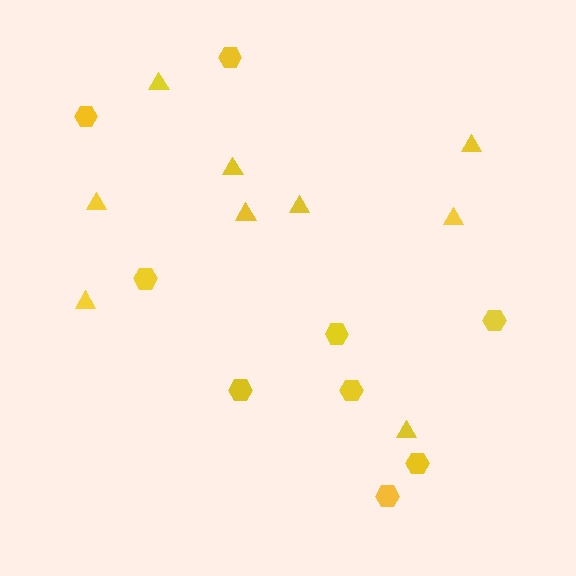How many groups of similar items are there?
There are 2 groups: one group of hexagons (9) and one group of triangles (9).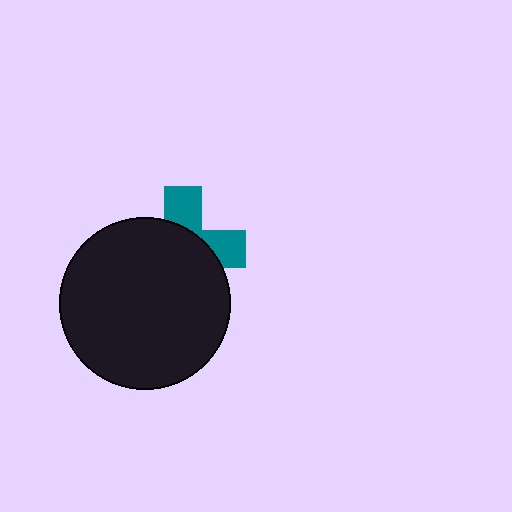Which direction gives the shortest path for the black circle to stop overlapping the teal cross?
Moving down gives the shortest separation.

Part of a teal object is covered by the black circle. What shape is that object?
It is a cross.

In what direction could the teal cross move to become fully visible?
The teal cross could move up. That would shift it out from behind the black circle entirely.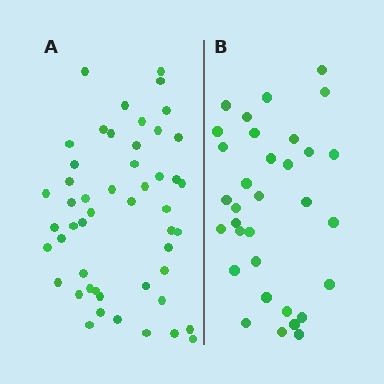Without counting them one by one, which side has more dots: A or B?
Region A (the left region) has more dots.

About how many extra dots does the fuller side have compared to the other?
Region A has approximately 15 more dots than region B.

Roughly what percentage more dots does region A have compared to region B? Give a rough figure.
About 50% more.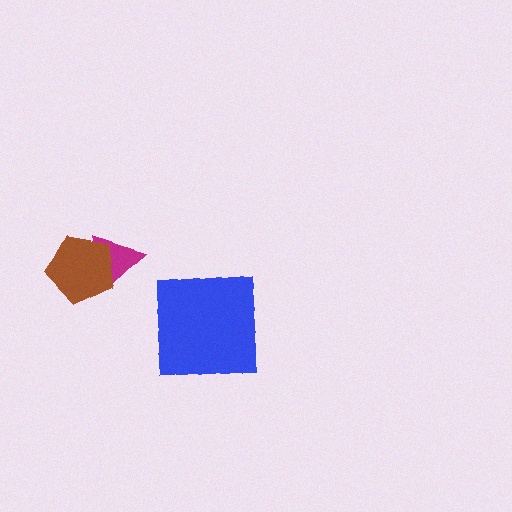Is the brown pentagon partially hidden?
No, no other shape covers it.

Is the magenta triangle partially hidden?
Yes, it is partially covered by another shape.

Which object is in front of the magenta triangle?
The brown pentagon is in front of the magenta triangle.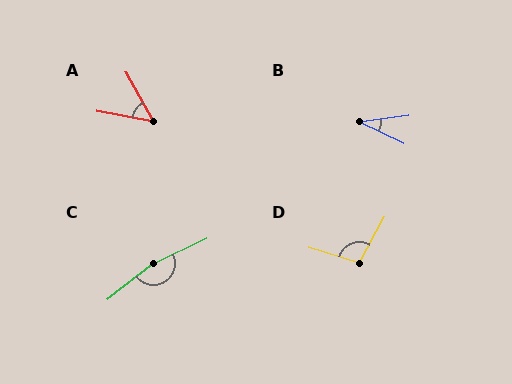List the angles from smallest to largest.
B (33°), A (50°), D (102°), C (167°).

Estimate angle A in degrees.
Approximately 50 degrees.